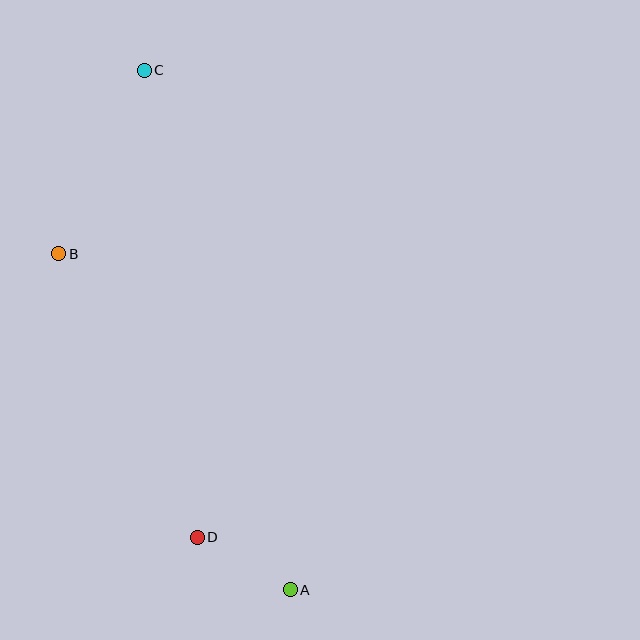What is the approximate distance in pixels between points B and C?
The distance between B and C is approximately 202 pixels.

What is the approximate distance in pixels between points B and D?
The distance between B and D is approximately 316 pixels.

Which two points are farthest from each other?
Points A and C are farthest from each other.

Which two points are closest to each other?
Points A and D are closest to each other.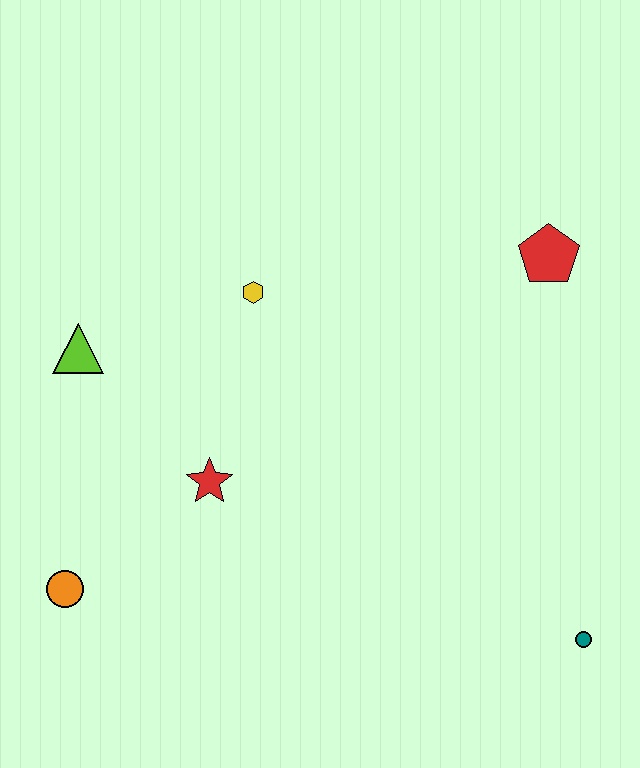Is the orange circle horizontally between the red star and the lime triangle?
No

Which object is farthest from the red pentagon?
The orange circle is farthest from the red pentagon.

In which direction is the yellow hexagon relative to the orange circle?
The yellow hexagon is above the orange circle.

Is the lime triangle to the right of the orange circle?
Yes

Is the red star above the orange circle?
Yes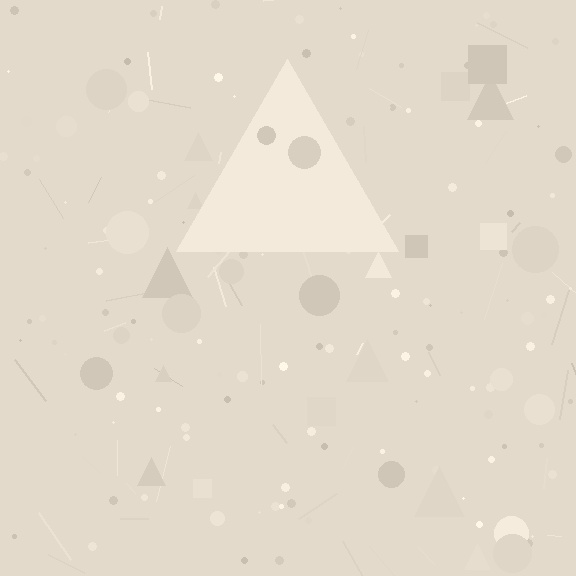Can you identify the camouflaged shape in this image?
The camouflaged shape is a triangle.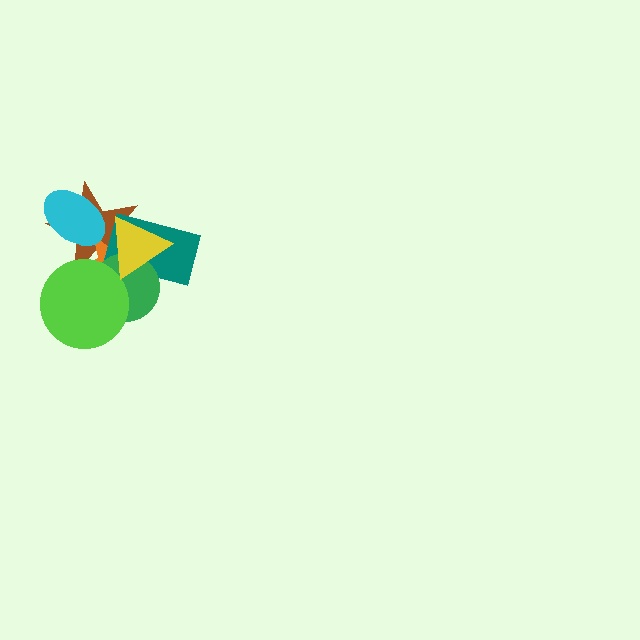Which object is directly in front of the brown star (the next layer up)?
The orange star is directly in front of the brown star.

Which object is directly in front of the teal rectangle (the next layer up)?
The green circle is directly in front of the teal rectangle.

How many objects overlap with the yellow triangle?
4 objects overlap with the yellow triangle.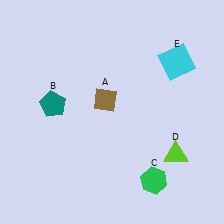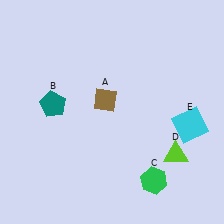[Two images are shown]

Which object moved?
The cyan square (E) moved down.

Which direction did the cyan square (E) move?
The cyan square (E) moved down.